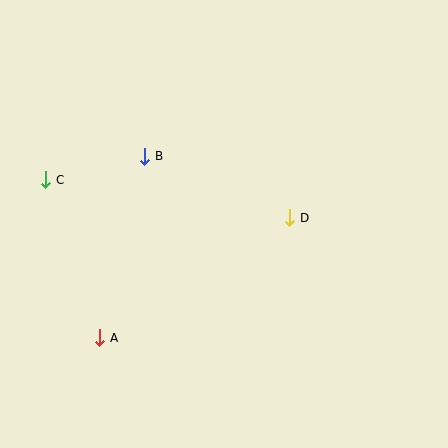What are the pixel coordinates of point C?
Point C is at (46, 180).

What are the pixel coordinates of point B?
Point B is at (145, 156).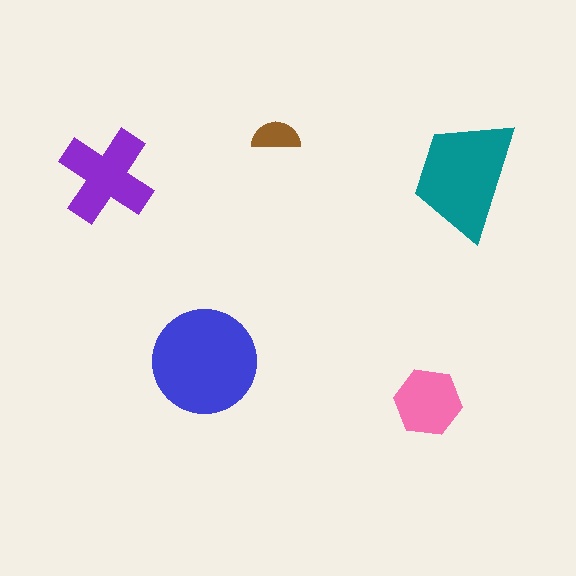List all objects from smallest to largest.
The brown semicircle, the pink hexagon, the purple cross, the teal trapezoid, the blue circle.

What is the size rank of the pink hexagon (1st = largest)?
4th.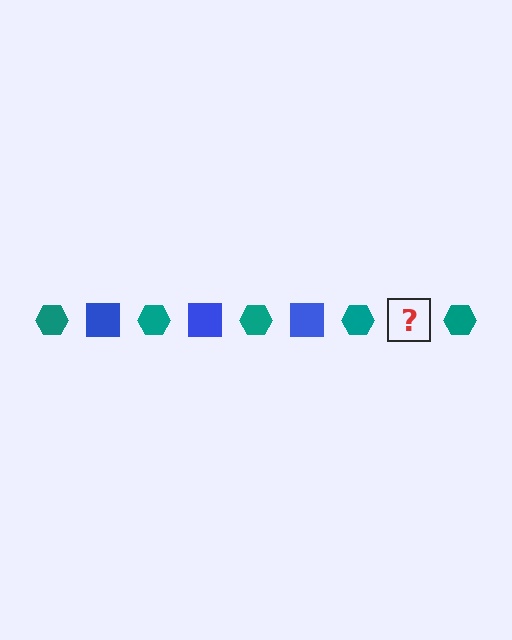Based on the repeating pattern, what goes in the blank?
The blank should be a blue square.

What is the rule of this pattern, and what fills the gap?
The rule is that the pattern alternates between teal hexagon and blue square. The gap should be filled with a blue square.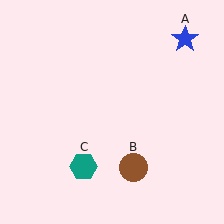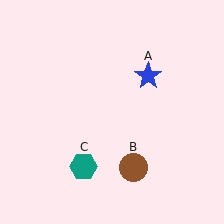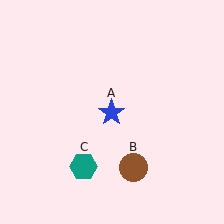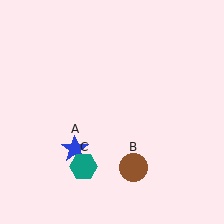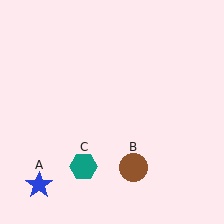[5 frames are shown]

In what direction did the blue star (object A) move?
The blue star (object A) moved down and to the left.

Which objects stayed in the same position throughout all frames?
Brown circle (object B) and teal hexagon (object C) remained stationary.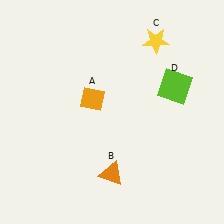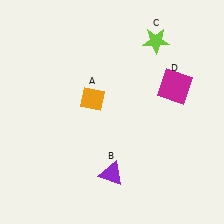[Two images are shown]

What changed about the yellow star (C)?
In Image 1, C is yellow. In Image 2, it changed to lime.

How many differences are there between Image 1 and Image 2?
There are 3 differences between the two images.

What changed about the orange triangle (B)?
In Image 1, B is orange. In Image 2, it changed to purple.